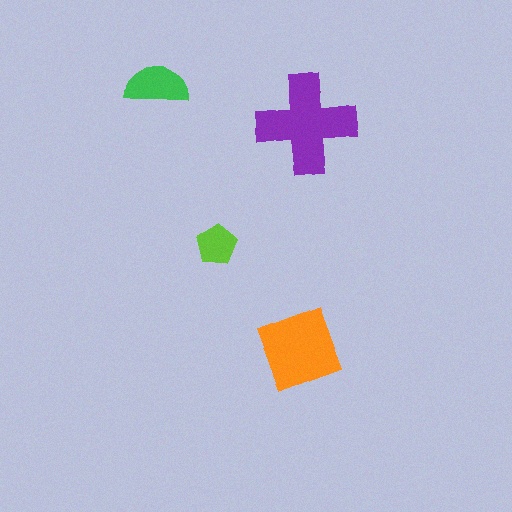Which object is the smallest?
The lime pentagon.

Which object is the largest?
The purple cross.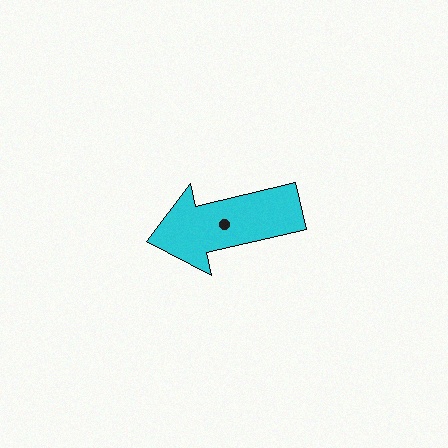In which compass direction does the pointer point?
West.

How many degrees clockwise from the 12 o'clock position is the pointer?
Approximately 257 degrees.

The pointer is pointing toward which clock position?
Roughly 9 o'clock.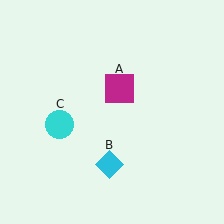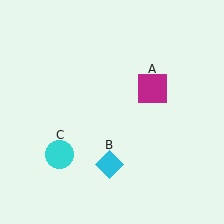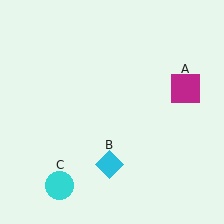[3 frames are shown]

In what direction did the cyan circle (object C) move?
The cyan circle (object C) moved down.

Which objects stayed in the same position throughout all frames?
Cyan diamond (object B) remained stationary.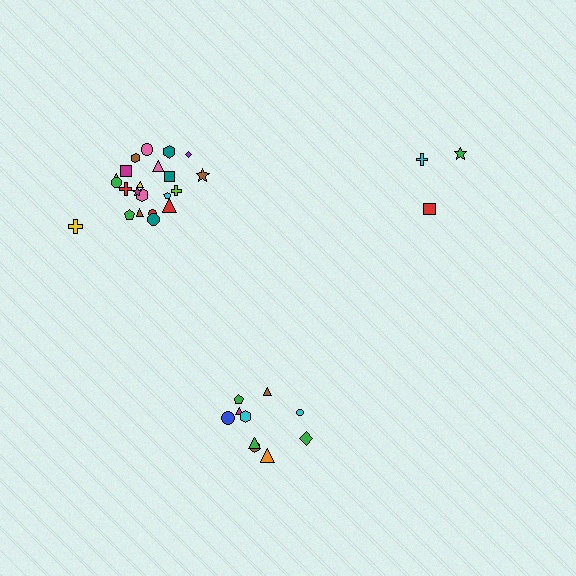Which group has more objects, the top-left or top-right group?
The top-left group.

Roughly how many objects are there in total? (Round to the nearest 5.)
Roughly 35 objects in total.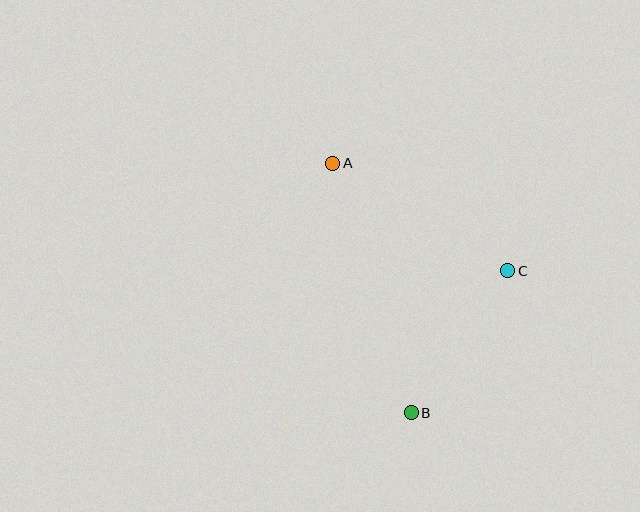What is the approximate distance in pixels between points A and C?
The distance between A and C is approximately 205 pixels.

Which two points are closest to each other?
Points B and C are closest to each other.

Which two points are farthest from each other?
Points A and B are farthest from each other.